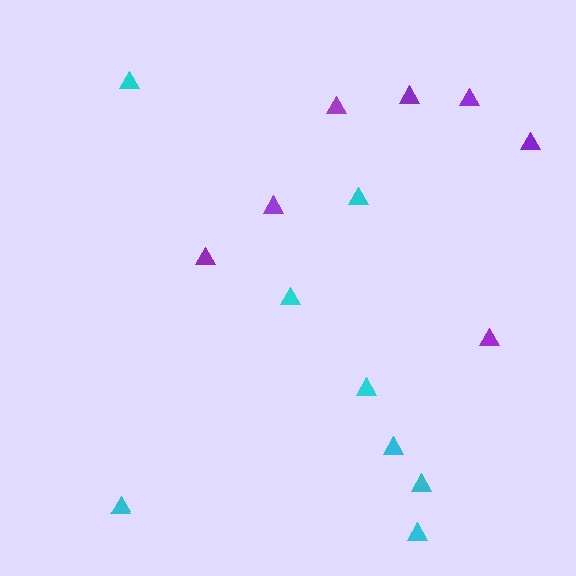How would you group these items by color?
There are 2 groups: one group of cyan triangles (8) and one group of purple triangles (7).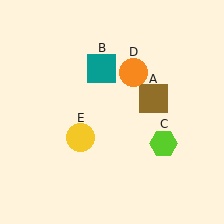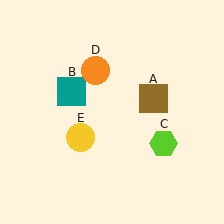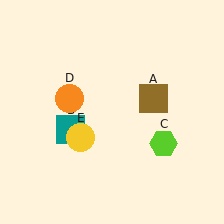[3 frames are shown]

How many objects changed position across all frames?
2 objects changed position: teal square (object B), orange circle (object D).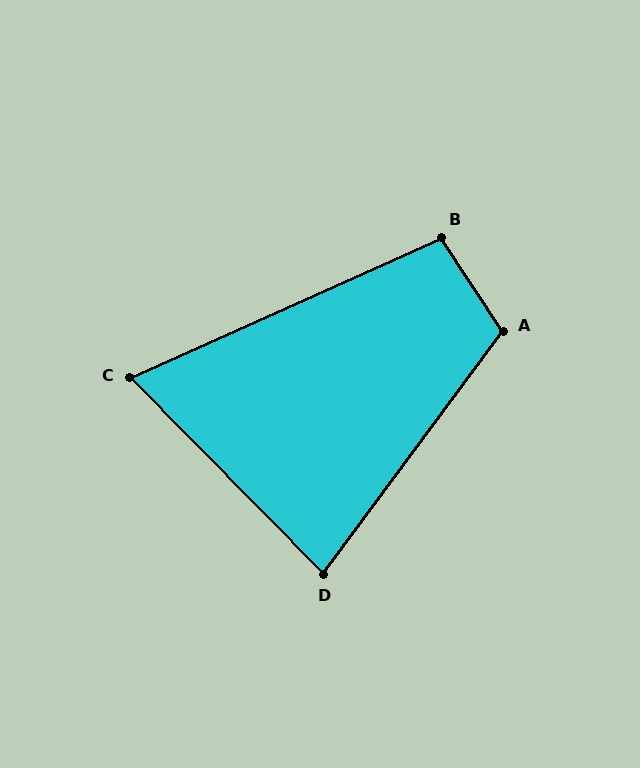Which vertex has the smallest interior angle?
C, at approximately 70 degrees.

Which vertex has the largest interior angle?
A, at approximately 110 degrees.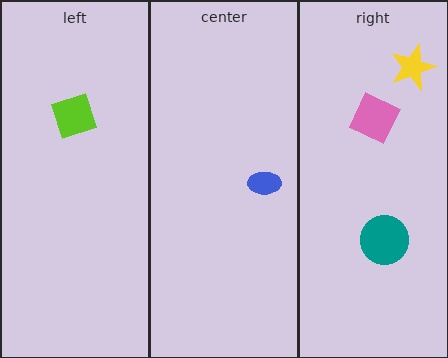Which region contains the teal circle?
The right region.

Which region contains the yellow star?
The right region.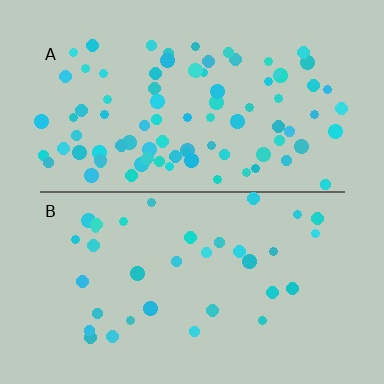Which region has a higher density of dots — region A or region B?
A (the top).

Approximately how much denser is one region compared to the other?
Approximately 2.5× — region A over region B.